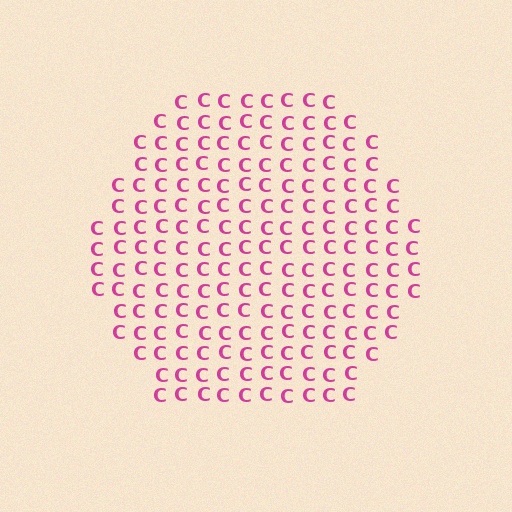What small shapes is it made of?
It is made of small letter C's.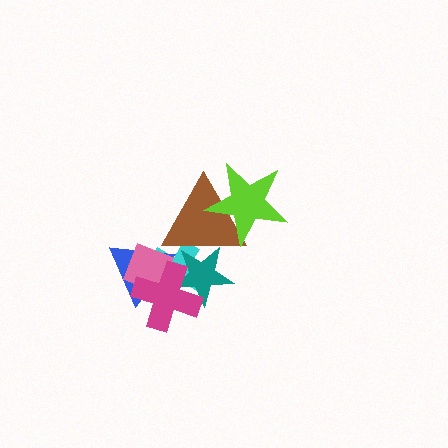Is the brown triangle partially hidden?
Yes, it is partially covered by another shape.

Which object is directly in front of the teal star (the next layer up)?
The brown triangle is directly in front of the teal star.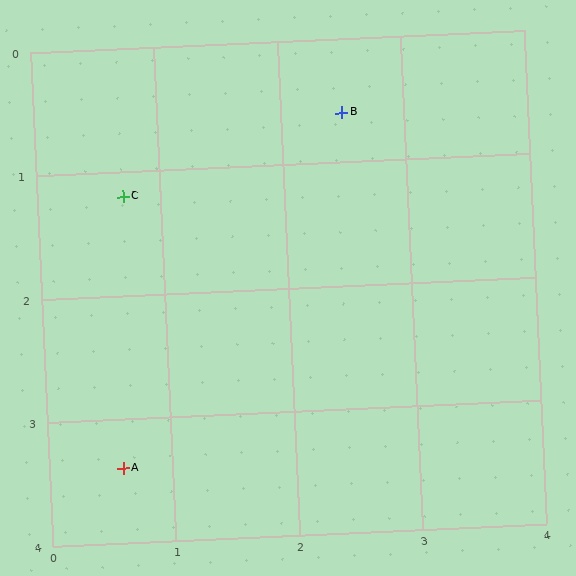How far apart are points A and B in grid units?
Points A and B are about 3.4 grid units apart.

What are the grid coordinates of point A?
Point A is at approximately (0.6, 3.4).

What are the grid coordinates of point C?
Point C is at approximately (0.7, 1.2).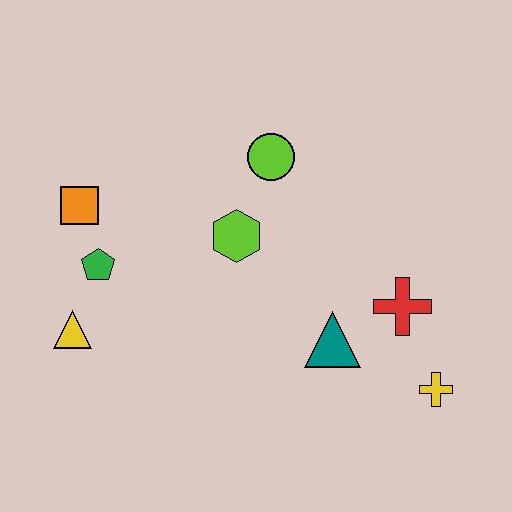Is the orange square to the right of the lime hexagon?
No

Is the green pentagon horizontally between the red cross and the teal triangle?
No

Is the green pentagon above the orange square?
No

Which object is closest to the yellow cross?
The red cross is closest to the yellow cross.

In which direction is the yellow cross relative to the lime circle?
The yellow cross is below the lime circle.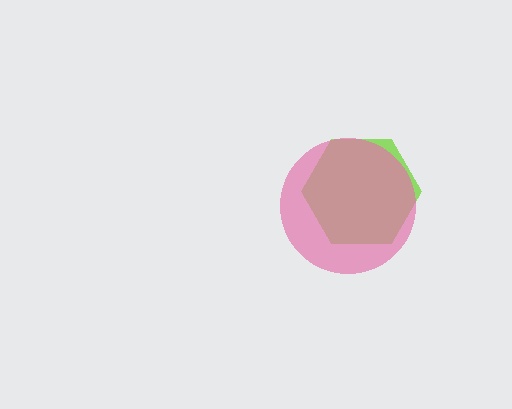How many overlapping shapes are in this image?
There are 2 overlapping shapes in the image.